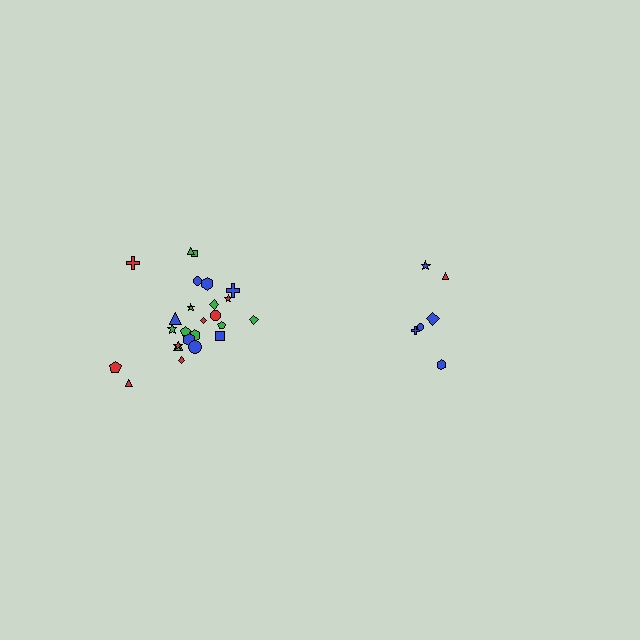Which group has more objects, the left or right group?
The left group.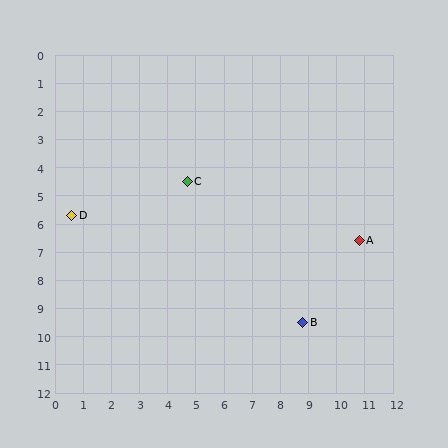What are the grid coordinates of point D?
Point D is at approximately (0.6, 5.7).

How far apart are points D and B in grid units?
Points D and B are about 9.0 grid units apart.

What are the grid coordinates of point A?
Point A is at approximately (10.8, 6.6).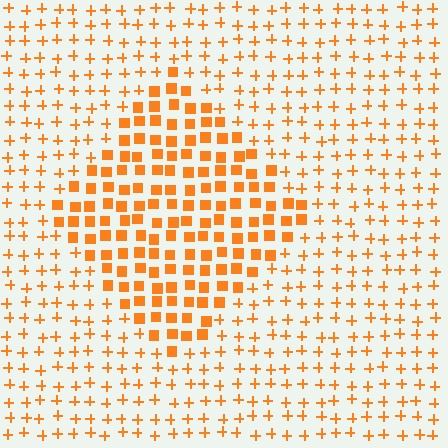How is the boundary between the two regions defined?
The boundary is defined by a change in element shape: squares inside vs. plus signs outside. All elements share the same color and spacing.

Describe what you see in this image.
The image is filled with small orange elements arranged in a uniform grid. A diamond-shaped region contains squares, while the surrounding area contains plus signs. The boundary is defined purely by the change in element shape.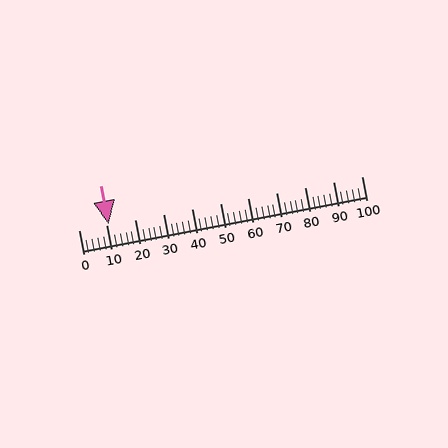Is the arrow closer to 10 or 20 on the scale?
The arrow is closer to 10.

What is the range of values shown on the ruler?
The ruler shows values from 0 to 100.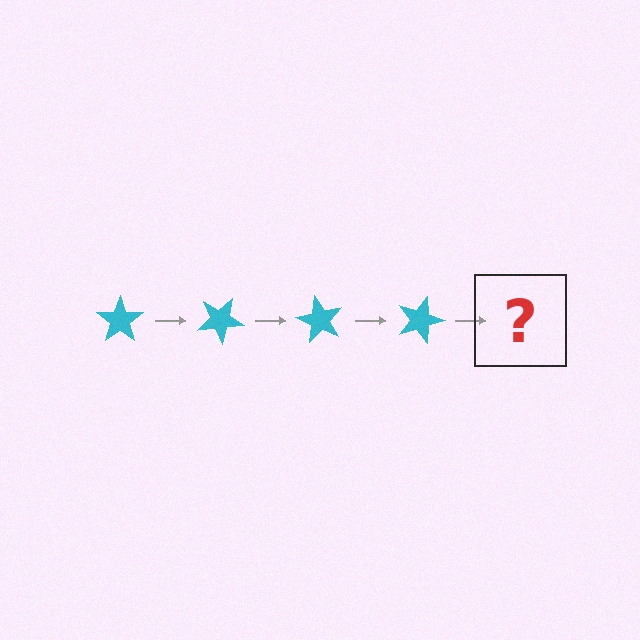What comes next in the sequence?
The next element should be a cyan star rotated 120 degrees.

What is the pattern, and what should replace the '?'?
The pattern is that the star rotates 30 degrees each step. The '?' should be a cyan star rotated 120 degrees.